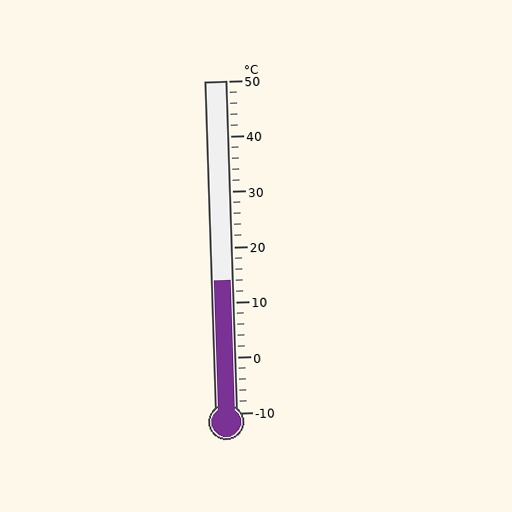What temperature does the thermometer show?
The thermometer shows approximately 14°C.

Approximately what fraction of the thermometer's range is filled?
The thermometer is filled to approximately 40% of its range.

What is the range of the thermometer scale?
The thermometer scale ranges from -10°C to 50°C.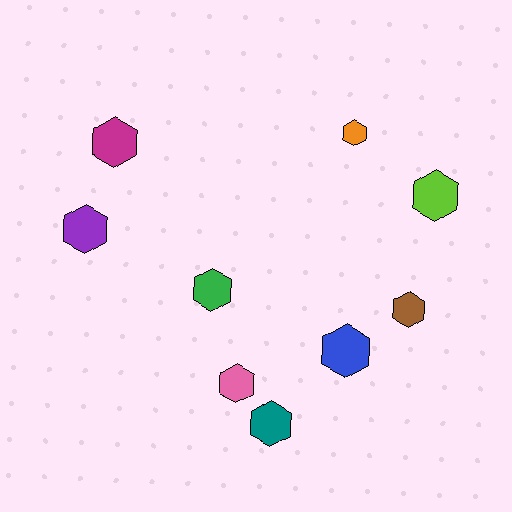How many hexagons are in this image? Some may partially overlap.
There are 9 hexagons.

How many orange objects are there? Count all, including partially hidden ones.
There is 1 orange object.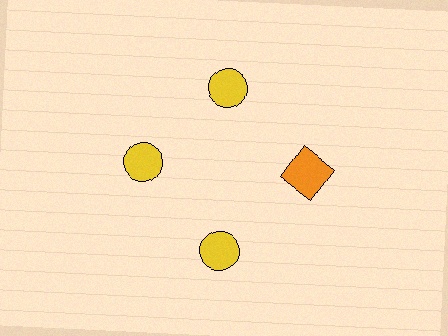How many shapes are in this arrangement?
There are 4 shapes arranged in a ring pattern.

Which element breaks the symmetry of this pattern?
The orange square at roughly the 3 o'clock position breaks the symmetry. All other shapes are yellow circles.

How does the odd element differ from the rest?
It differs in both color (orange instead of yellow) and shape (square instead of circle).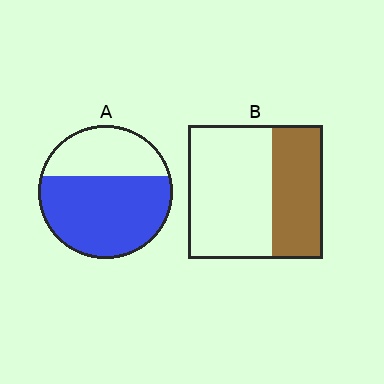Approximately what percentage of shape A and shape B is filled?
A is approximately 65% and B is approximately 40%.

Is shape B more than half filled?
No.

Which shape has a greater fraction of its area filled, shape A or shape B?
Shape A.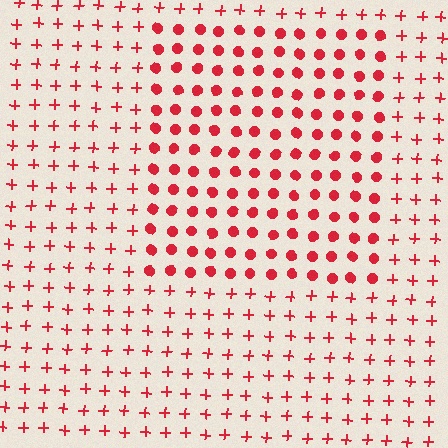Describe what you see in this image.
The image is filled with small red elements arranged in a uniform grid. A rectangle-shaped region contains circles, while the surrounding area contains plus signs. The boundary is defined purely by the change in element shape.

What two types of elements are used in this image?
The image uses circles inside the rectangle region and plus signs outside it.